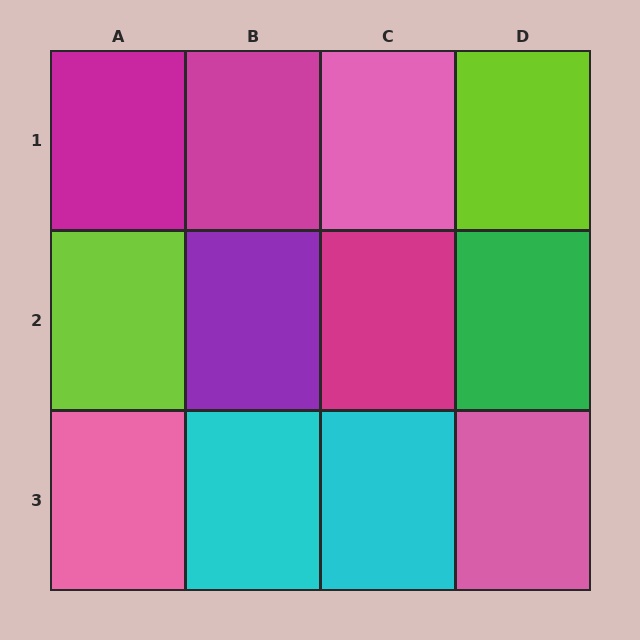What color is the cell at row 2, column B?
Purple.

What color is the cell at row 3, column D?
Pink.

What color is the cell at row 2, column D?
Green.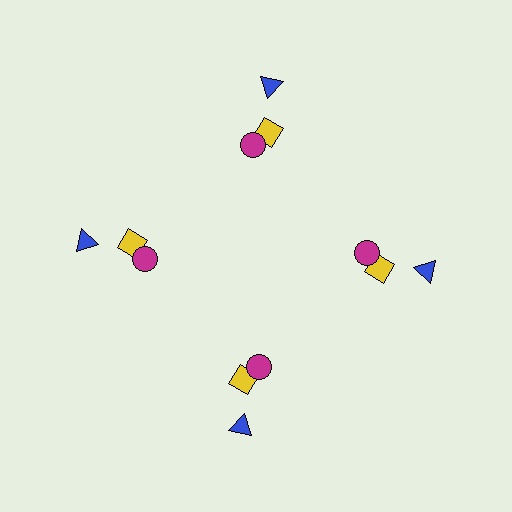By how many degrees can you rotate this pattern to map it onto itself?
The pattern maps onto itself every 90 degrees of rotation.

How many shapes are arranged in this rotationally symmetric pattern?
There are 12 shapes, arranged in 4 groups of 3.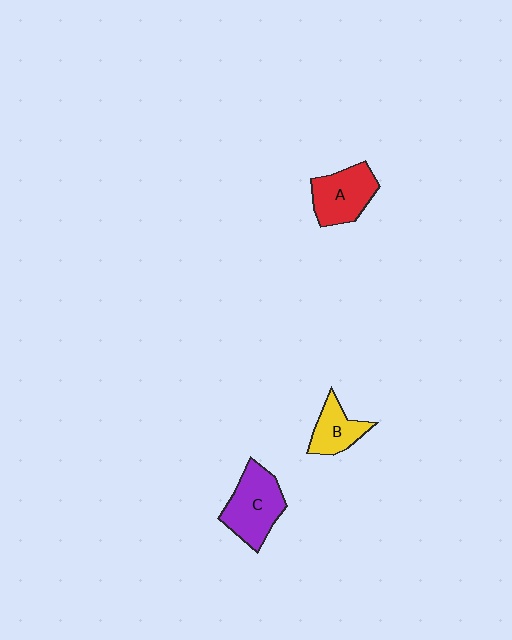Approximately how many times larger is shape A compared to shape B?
Approximately 1.4 times.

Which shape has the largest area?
Shape C (purple).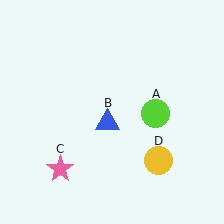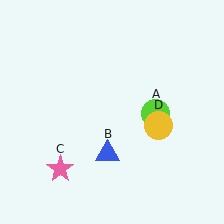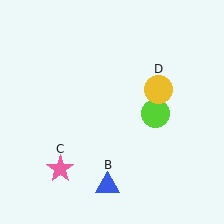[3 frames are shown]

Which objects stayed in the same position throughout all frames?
Lime circle (object A) and pink star (object C) remained stationary.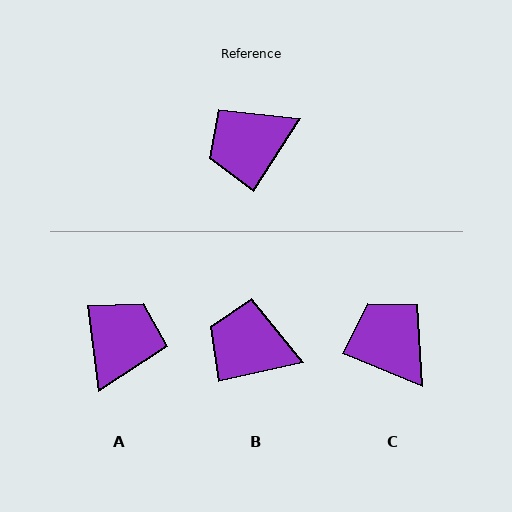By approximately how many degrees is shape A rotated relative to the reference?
Approximately 140 degrees clockwise.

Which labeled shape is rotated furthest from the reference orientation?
A, about 140 degrees away.